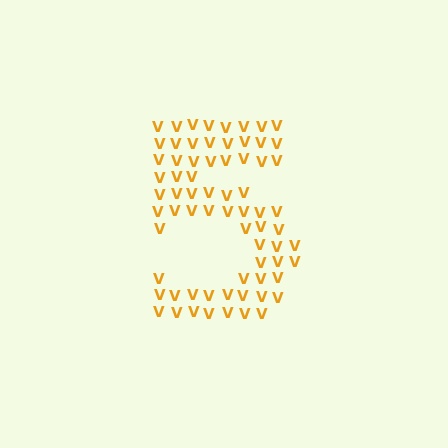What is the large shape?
The large shape is the digit 5.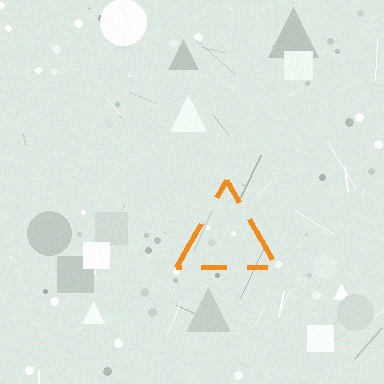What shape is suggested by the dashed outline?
The dashed outline suggests a triangle.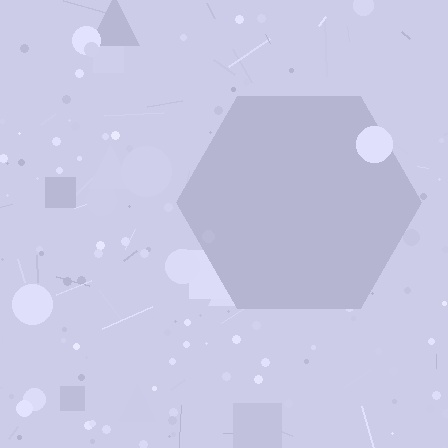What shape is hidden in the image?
A hexagon is hidden in the image.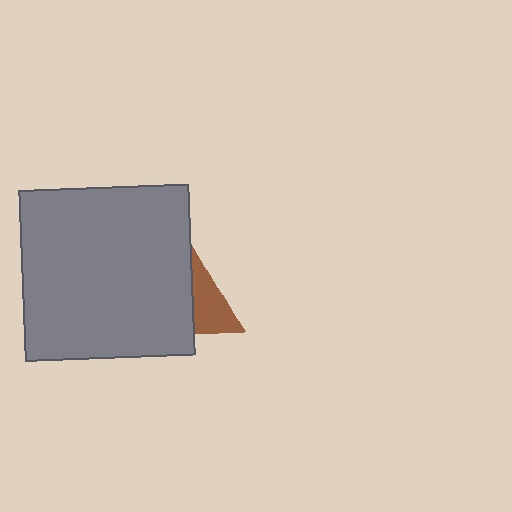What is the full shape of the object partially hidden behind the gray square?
The partially hidden object is a brown triangle.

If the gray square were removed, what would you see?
You would see the complete brown triangle.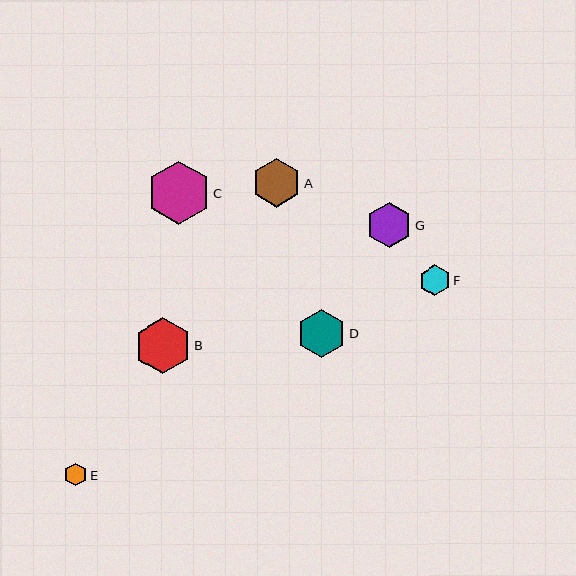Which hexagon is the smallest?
Hexagon E is the smallest with a size of approximately 22 pixels.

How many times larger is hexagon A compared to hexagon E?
Hexagon A is approximately 2.2 times the size of hexagon E.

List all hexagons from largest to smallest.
From largest to smallest: C, B, A, D, G, F, E.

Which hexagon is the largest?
Hexagon C is the largest with a size of approximately 63 pixels.